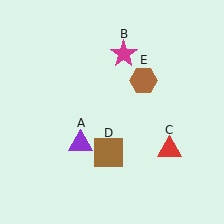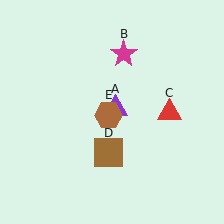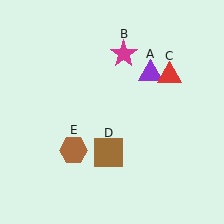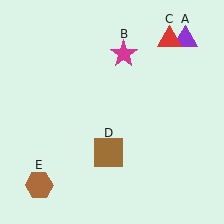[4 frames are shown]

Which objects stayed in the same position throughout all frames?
Magenta star (object B) and brown square (object D) remained stationary.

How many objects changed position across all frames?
3 objects changed position: purple triangle (object A), red triangle (object C), brown hexagon (object E).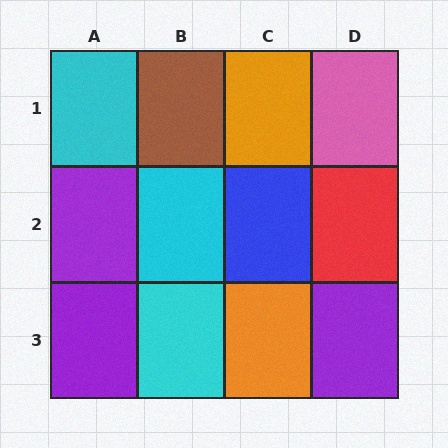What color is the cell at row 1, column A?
Cyan.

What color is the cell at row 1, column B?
Brown.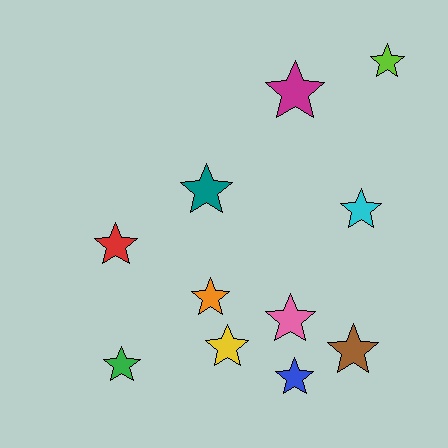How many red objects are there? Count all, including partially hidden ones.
There is 1 red object.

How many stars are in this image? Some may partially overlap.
There are 11 stars.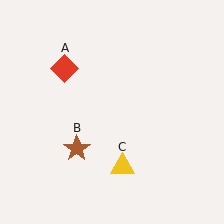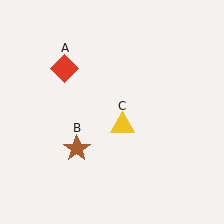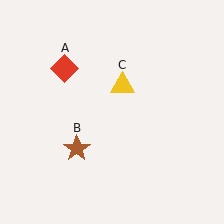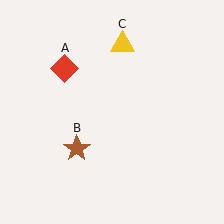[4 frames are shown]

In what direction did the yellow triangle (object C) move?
The yellow triangle (object C) moved up.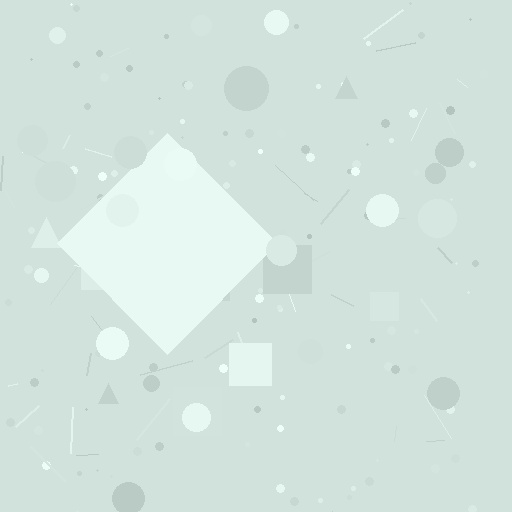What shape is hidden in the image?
A diamond is hidden in the image.